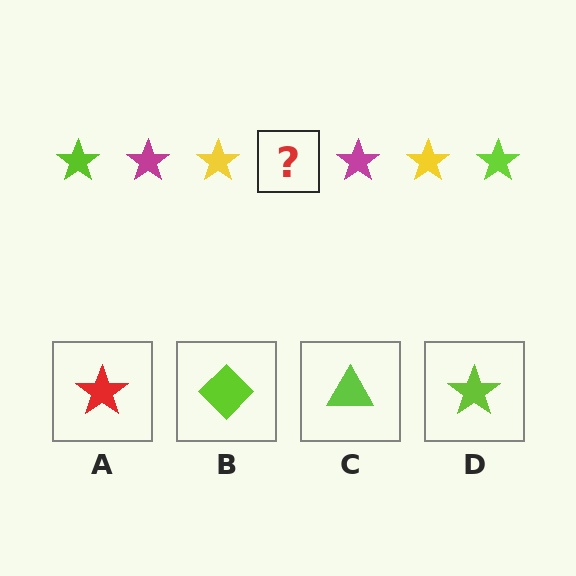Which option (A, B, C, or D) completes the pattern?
D.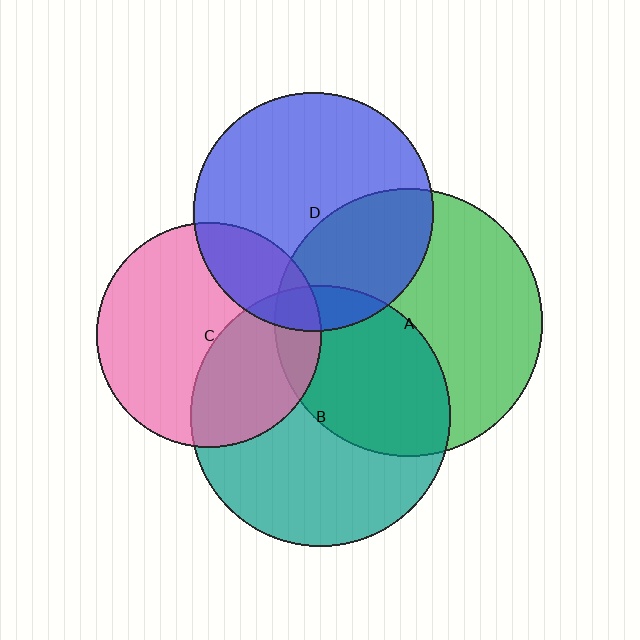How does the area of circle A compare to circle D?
Approximately 1.3 times.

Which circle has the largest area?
Circle A (green).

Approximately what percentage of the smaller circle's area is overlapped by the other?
Approximately 35%.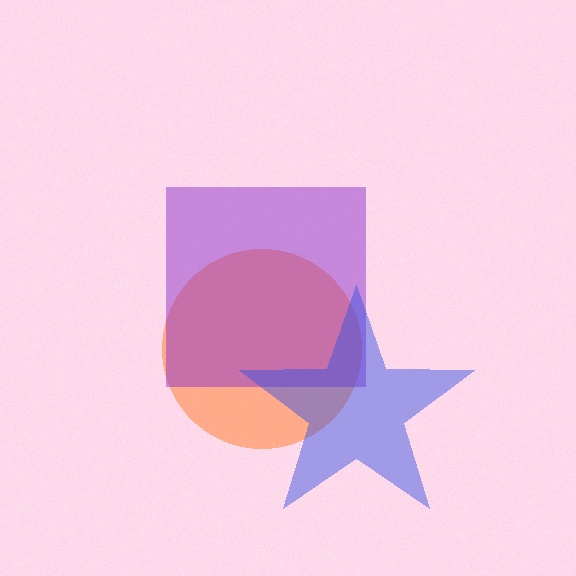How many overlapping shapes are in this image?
There are 3 overlapping shapes in the image.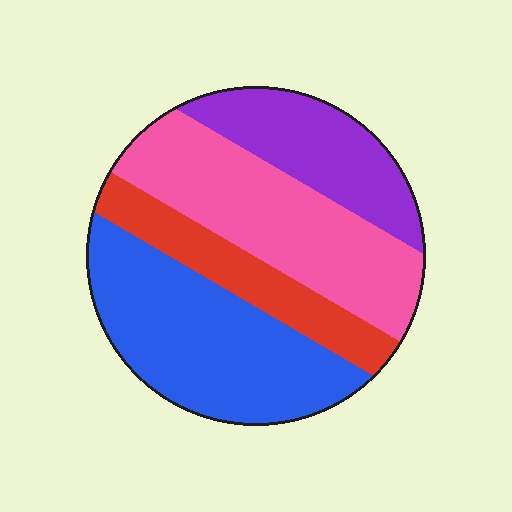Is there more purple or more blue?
Blue.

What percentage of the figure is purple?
Purple covers roughly 20% of the figure.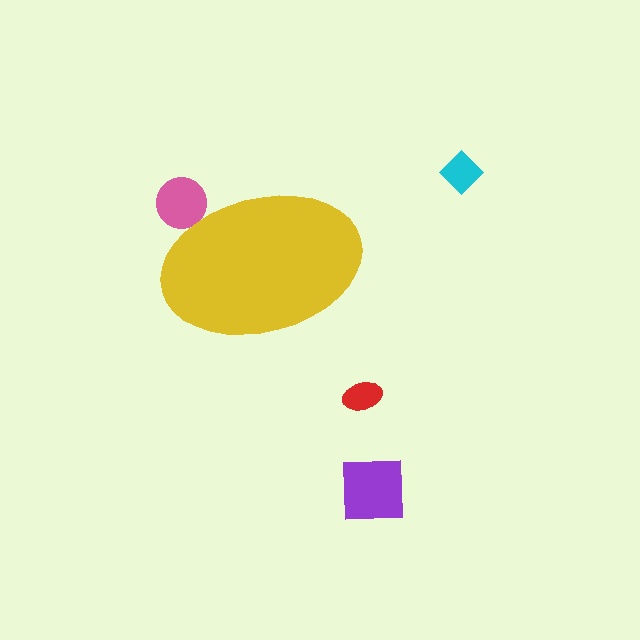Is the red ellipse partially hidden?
No, the red ellipse is fully visible.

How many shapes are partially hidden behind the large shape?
1 shape is partially hidden.